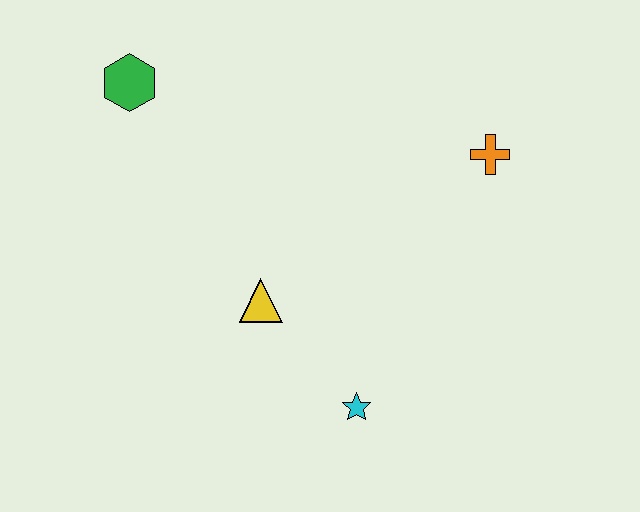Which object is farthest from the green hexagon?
The cyan star is farthest from the green hexagon.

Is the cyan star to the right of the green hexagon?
Yes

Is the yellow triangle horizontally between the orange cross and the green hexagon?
Yes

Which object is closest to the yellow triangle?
The cyan star is closest to the yellow triangle.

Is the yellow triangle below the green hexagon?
Yes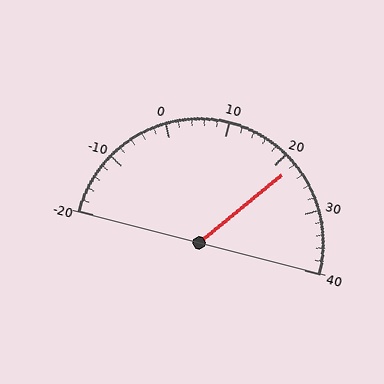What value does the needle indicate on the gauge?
The needle indicates approximately 22.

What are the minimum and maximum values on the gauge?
The gauge ranges from -20 to 40.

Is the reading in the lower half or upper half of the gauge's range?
The reading is in the upper half of the range (-20 to 40).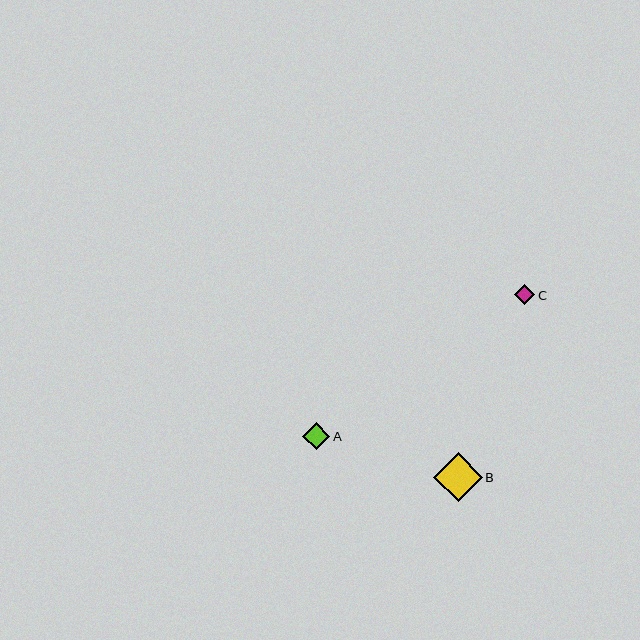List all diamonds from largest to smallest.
From largest to smallest: B, A, C.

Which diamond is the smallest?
Diamond C is the smallest with a size of approximately 20 pixels.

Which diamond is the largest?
Diamond B is the largest with a size of approximately 49 pixels.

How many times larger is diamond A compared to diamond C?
Diamond A is approximately 1.4 times the size of diamond C.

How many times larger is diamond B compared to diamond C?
Diamond B is approximately 2.4 times the size of diamond C.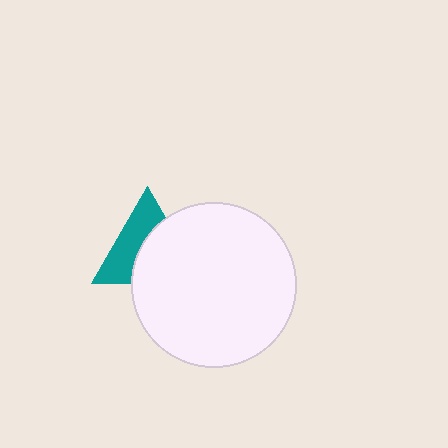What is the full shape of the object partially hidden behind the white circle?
The partially hidden object is a teal triangle.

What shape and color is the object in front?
The object in front is a white circle.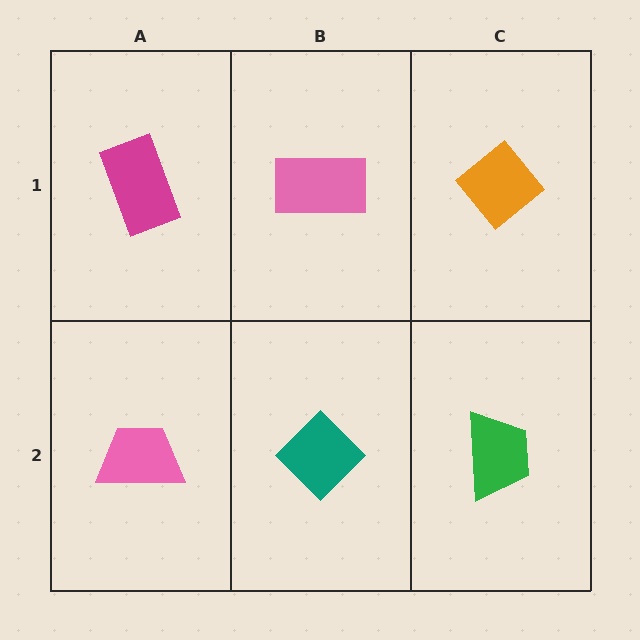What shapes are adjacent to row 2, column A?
A magenta rectangle (row 1, column A), a teal diamond (row 2, column B).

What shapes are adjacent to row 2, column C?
An orange diamond (row 1, column C), a teal diamond (row 2, column B).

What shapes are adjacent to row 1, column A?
A pink trapezoid (row 2, column A), a pink rectangle (row 1, column B).